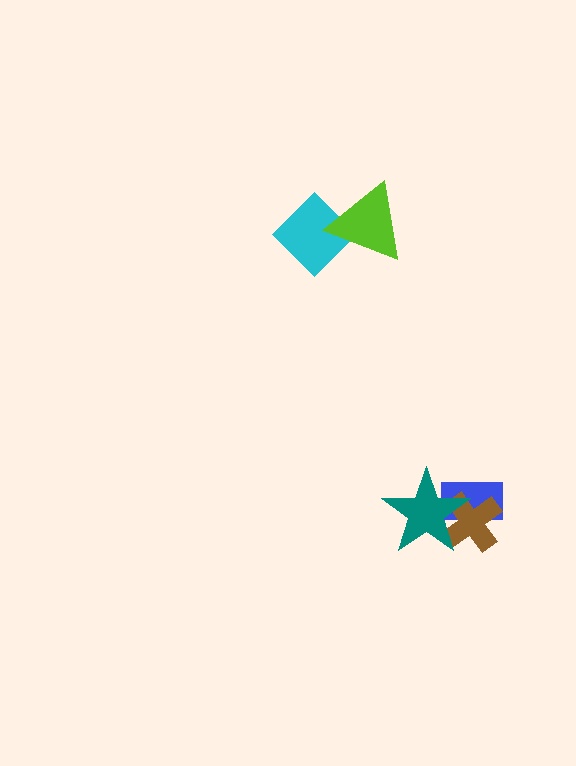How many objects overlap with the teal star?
2 objects overlap with the teal star.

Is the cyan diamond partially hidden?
Yes, it is partially covered by another shape.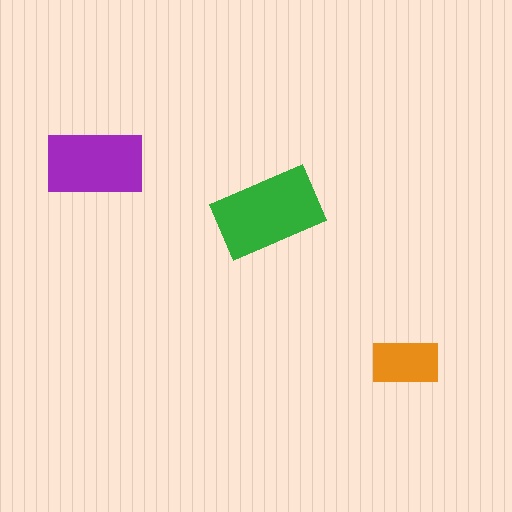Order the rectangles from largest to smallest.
the green one, the purple one, the orange one.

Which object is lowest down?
The orange rectangle is bottommost.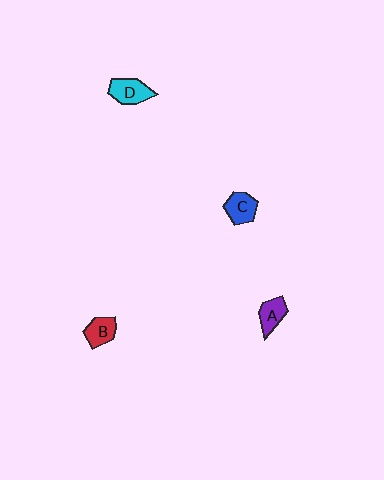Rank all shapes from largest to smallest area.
From largest to smallest: D (cyan), C (blue), B (red), A (purple).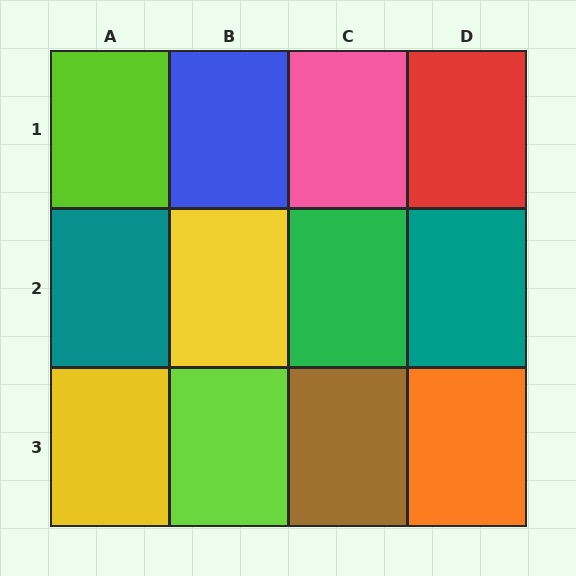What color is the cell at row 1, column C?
Pink.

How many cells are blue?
1 cell is blue.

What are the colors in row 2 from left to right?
Teal, yellow, green, teal.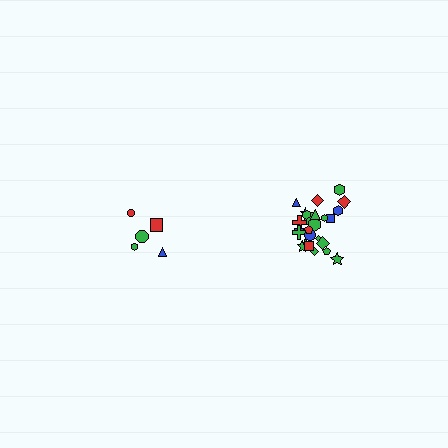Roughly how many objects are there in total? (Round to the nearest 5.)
Roughly 30 objects in total.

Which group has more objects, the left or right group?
The right group.